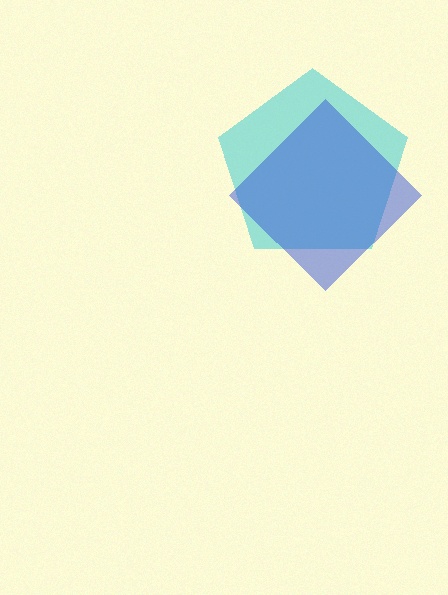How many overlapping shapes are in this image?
There are 2 overlapping shapes in the image.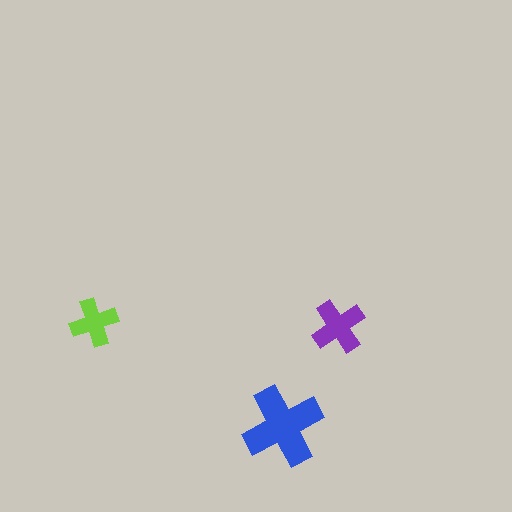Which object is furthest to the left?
The lime cross is leftmost.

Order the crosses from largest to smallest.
the blue one, the purple one, the lime one.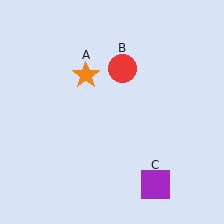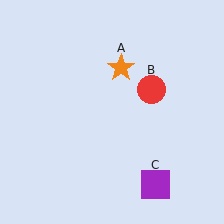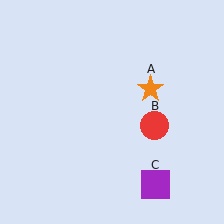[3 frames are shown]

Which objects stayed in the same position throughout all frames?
Purple square (object C) remained stationary.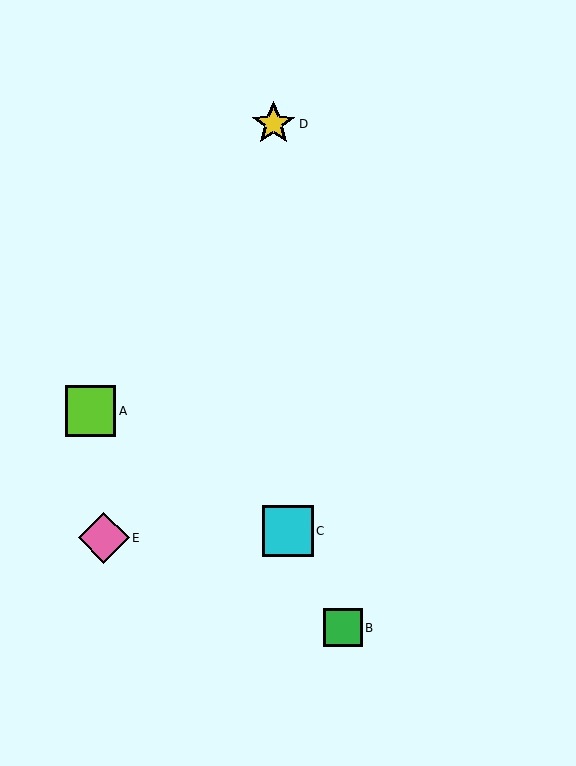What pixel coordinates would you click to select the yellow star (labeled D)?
Click at (274, 124) to select the yellow star D.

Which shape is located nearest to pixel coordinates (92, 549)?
The pink diamond (labeled E) at (104, 538) is nearest to that location.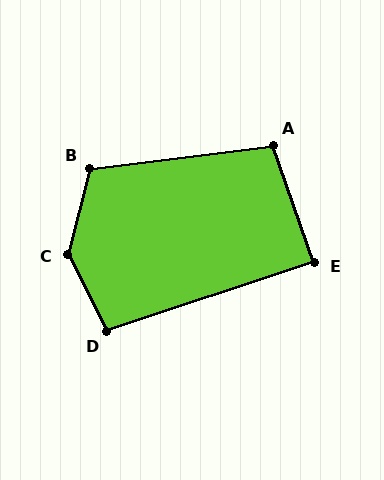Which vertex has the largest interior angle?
C, at approximately 139 degrees.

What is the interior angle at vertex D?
Approximately 99 degrees (obtuse).